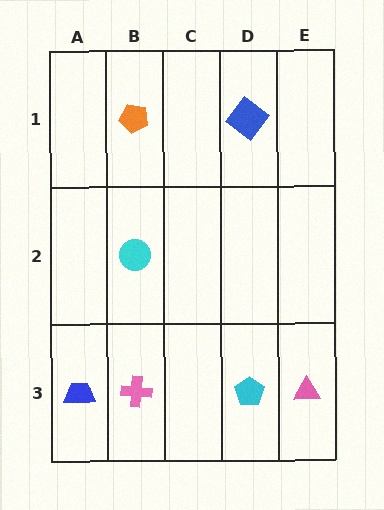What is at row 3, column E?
A pink triangle.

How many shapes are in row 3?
4 shapes.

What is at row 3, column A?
A blue trapezoid.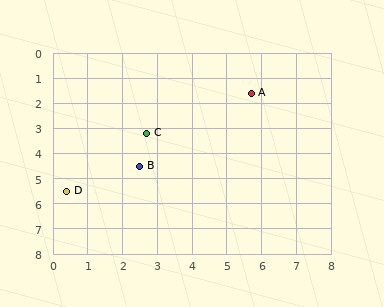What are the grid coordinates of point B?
Point B is at approximately (2.5, 4.5).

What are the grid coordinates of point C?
Point C is at approximately (2.7, 3.2).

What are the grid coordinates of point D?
Point D is at approximately (0.4, 5.5).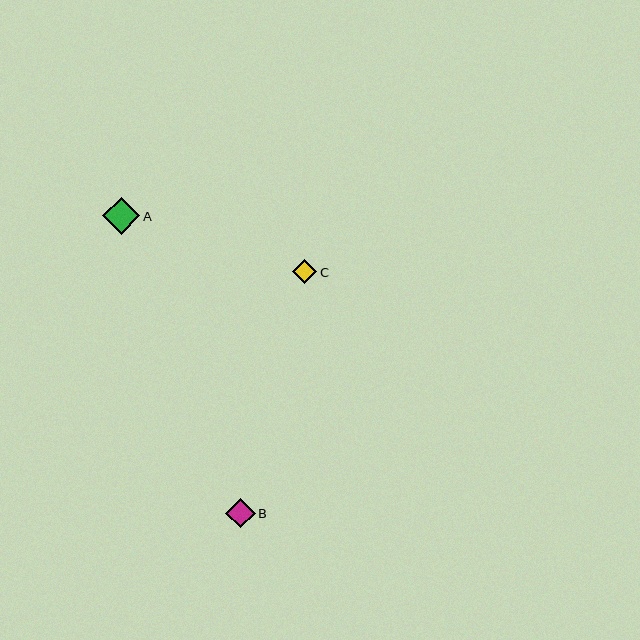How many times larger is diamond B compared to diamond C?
Diamond B is approximately 1.2 times the size of diamond C.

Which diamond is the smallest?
Diamond C is the smallest with a size of approximately 24 pixels.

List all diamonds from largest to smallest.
From largest to smallest: A, B, C.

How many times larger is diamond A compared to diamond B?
Diamond A is approximately 1.3 times the size of diamond B.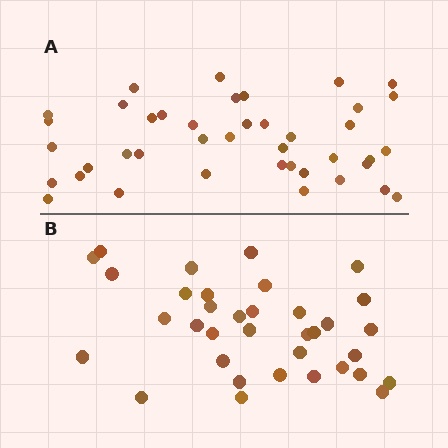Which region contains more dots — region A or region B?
Region A (the top region) has more dots.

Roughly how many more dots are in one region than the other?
Region A has about 6 more dots than region B.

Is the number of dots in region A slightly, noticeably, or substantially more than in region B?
Region A has only slightly more — the two regions are fairly close. The ratio is roughly 1.2 to 1.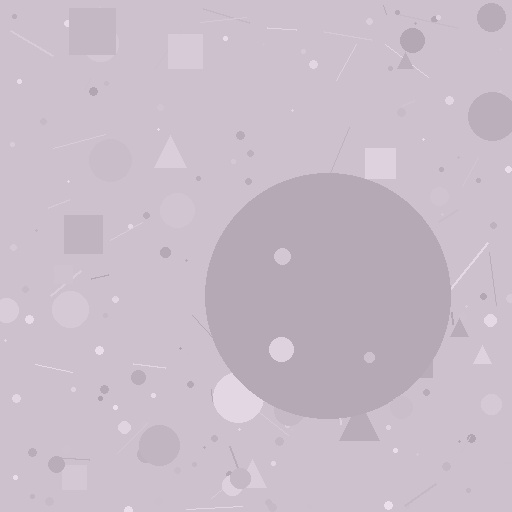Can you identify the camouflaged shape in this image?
The camouflaged shape is a circle.